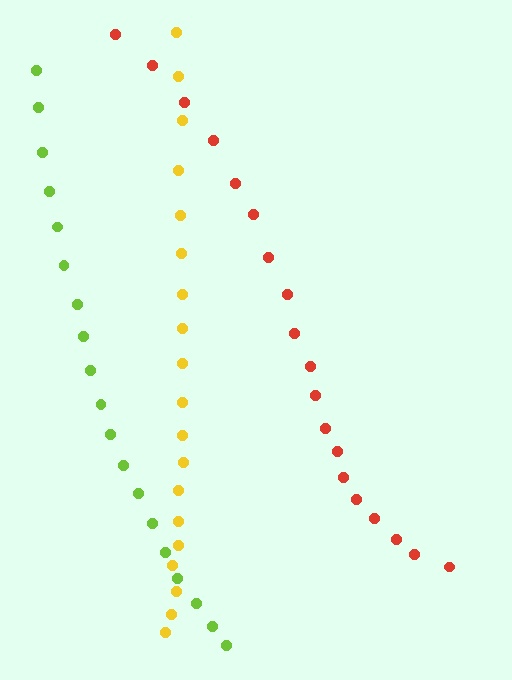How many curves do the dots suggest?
There are 3 distinct paths.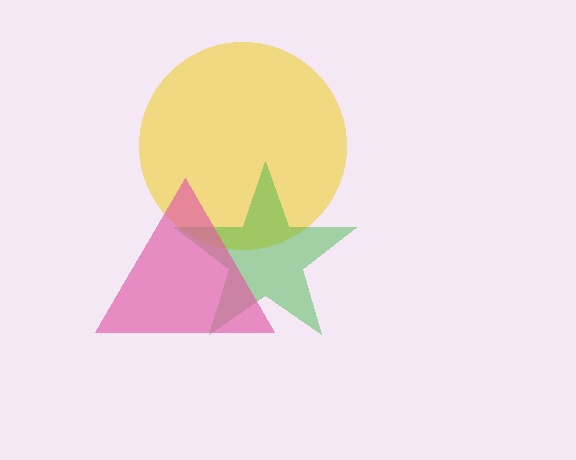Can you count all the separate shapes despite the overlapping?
Yes, there are 3 separate shapes.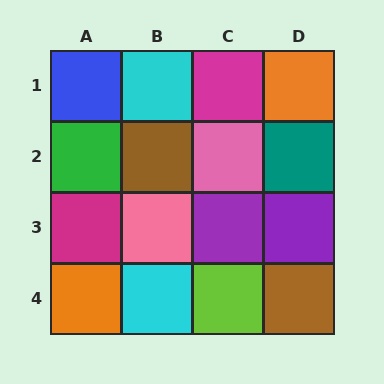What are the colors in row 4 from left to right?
Orange, cyan, lime, brown.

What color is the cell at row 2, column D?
Teal.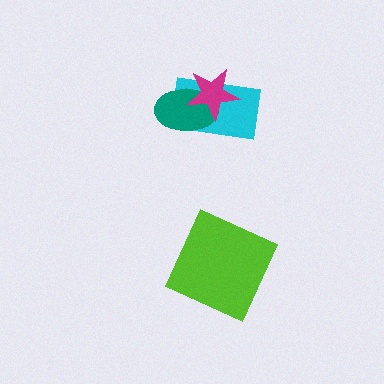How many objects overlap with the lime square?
0 objects overlap with the lime square.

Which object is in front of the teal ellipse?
The magenta star is in front of the teal ellipse.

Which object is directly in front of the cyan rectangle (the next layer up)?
The teal ellipse is directly in front of the cyan rectangle.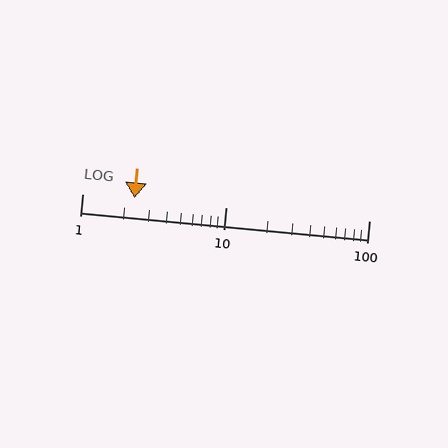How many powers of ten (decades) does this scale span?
The scale spans 2 decades, from 1 to 100.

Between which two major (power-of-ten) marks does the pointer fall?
The pointer is between 1 and 10.